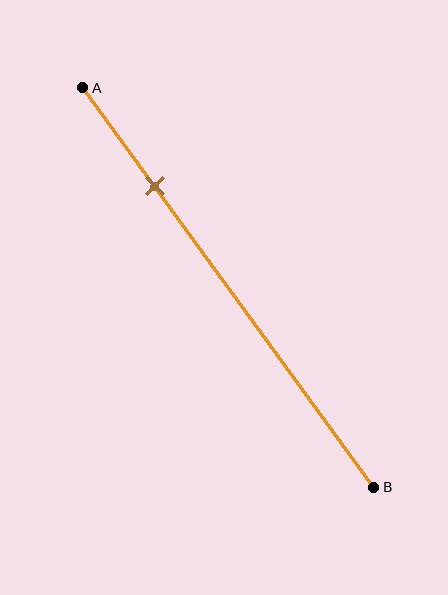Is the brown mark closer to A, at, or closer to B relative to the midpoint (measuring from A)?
The brown mark is closer to point A than the midpoint of segment AB.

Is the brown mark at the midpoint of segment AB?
No, the mark is at about 25% from A, not at the 50% midpoint.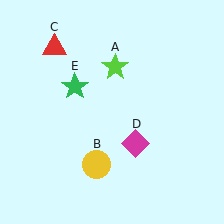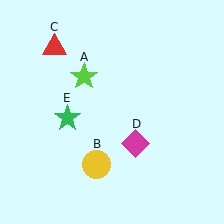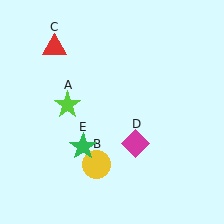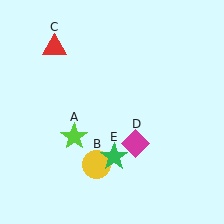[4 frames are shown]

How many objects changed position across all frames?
2 objects changed position: lime star (object A), green star (object E).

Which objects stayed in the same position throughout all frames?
Yellow circle (object B) and red triangle (object C) and magenta diamond (object D) remained stationary.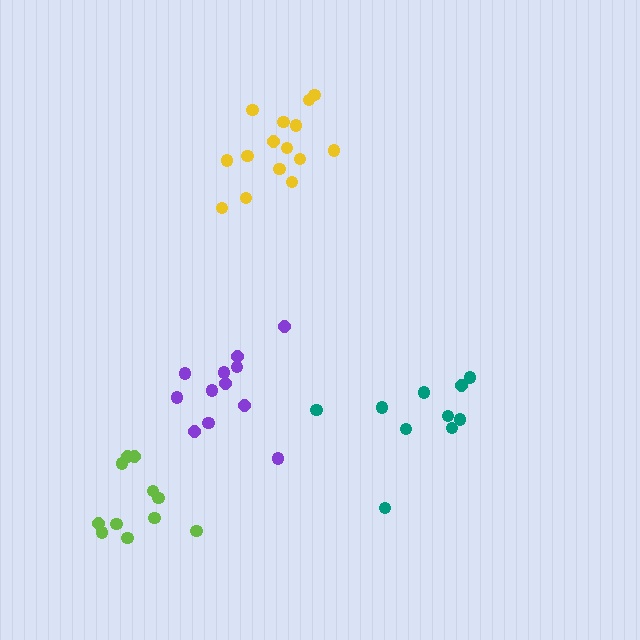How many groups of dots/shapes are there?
There are 4 groups.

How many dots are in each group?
Group 1: 11 dots, Group 2: 12 dots, Group 3: 10 dots, Group 4: 15 dots (48 total).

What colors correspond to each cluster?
The clusters are colored: lime, purple, teal, yellow.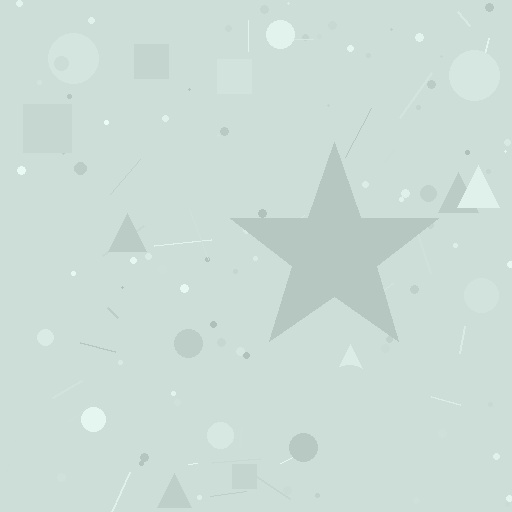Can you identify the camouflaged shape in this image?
The camouflaged shape is a star.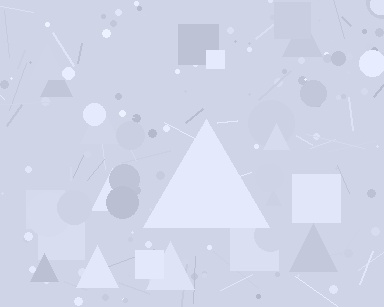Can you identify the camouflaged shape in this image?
The camouflaged shape is a triangle.